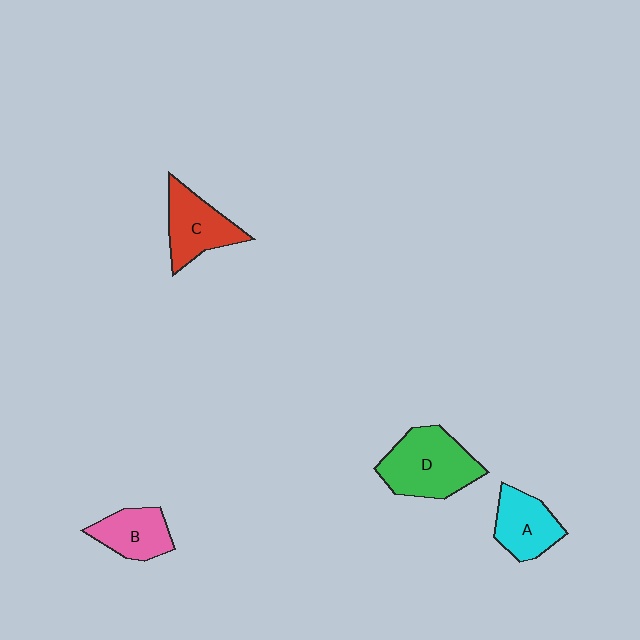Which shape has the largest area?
Shape D (green).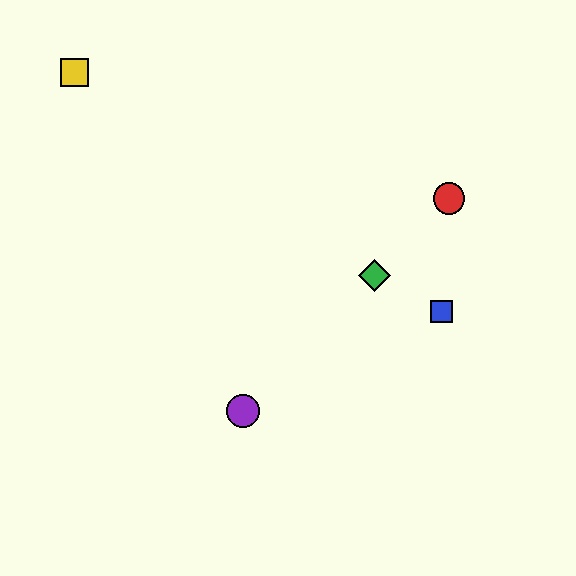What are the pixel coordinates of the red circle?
The red circle is at (449, 198).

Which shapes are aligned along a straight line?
The red circle, the green diamond, the purple circle are aligned along a straight line.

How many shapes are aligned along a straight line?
3 shapes (the red circle, the green diamond, the purple circle) are aligned along a straight line.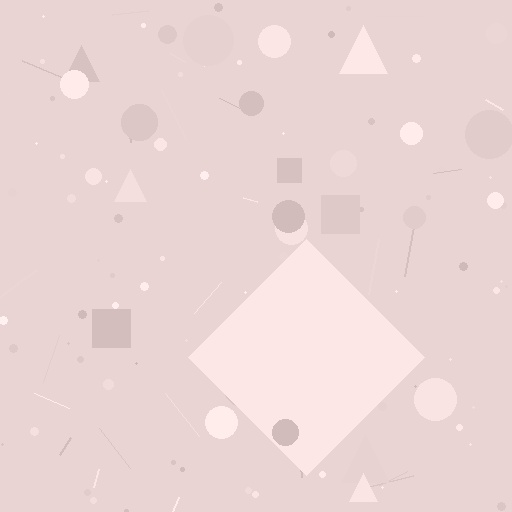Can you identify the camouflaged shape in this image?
The camouflaged shape is a diamond.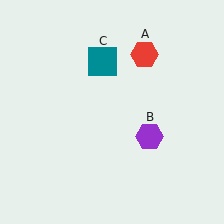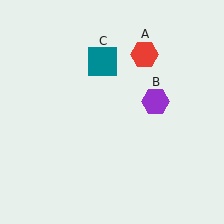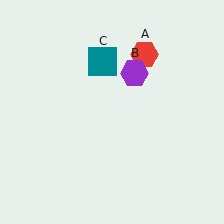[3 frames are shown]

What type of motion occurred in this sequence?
The purple hexagon (object B) rotated counterclockwise around the center of the scene.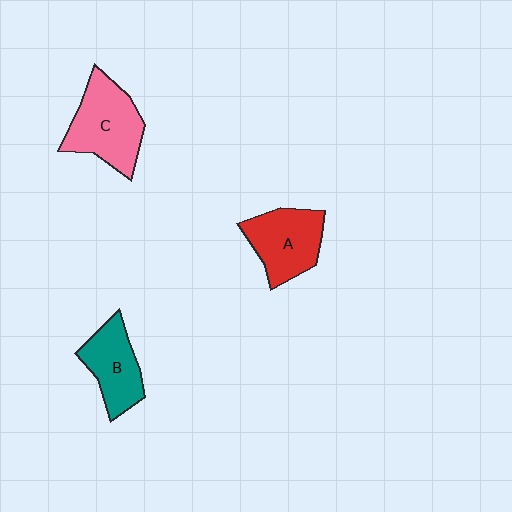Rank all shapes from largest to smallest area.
From largest to smallest: C (pink), A (red), B (teal).